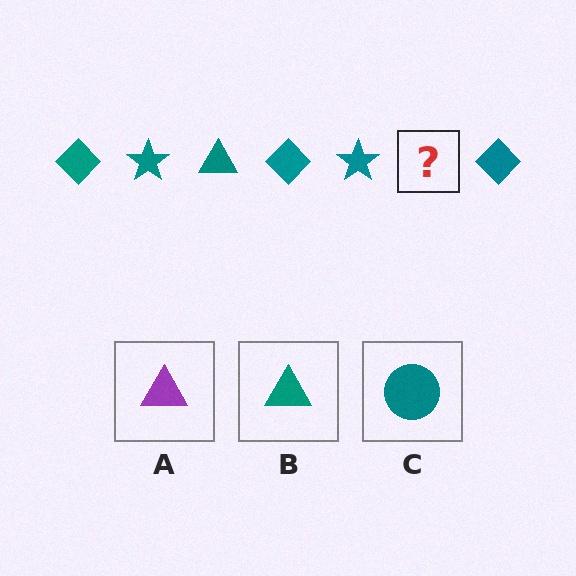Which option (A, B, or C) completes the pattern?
B.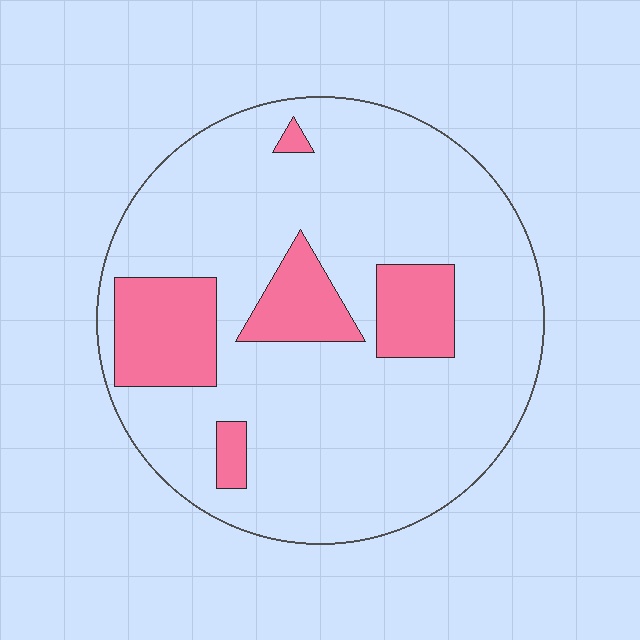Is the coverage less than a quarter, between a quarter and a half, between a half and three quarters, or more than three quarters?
Less than a quarter.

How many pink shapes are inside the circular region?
5.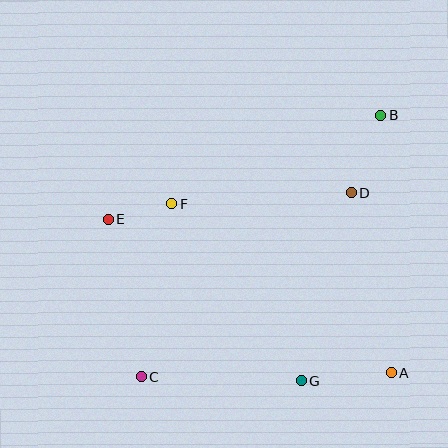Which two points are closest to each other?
Points E and F are closest to each other.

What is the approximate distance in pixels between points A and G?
The distance between A and G is approximately 90 pixels.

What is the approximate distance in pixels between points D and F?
The distance between D and F is approximately 180 pixels.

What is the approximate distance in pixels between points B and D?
The distance between B and D is approximately 83 pixels.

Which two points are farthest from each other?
Points B and C are farthest from each other.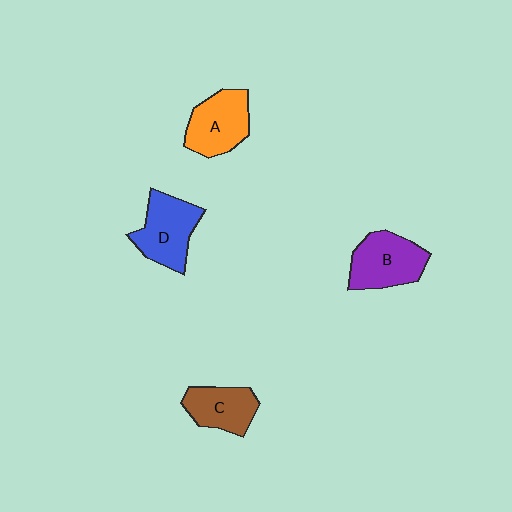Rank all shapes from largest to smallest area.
From largest to smallest: D (blue), B (purple), A (orange), C (brown).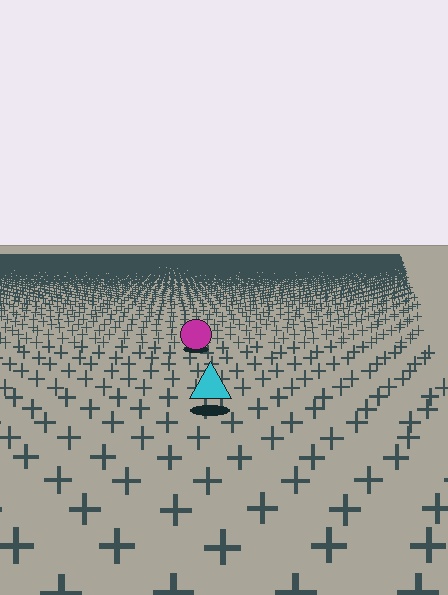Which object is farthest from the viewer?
The magenta circle is farthest from the viewer. It appears smaller and the ground texture around it is denser.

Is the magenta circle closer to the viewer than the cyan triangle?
No. The cyan triangle is closer — you can tell from the texture gradient: the ground texture is coarser near it.